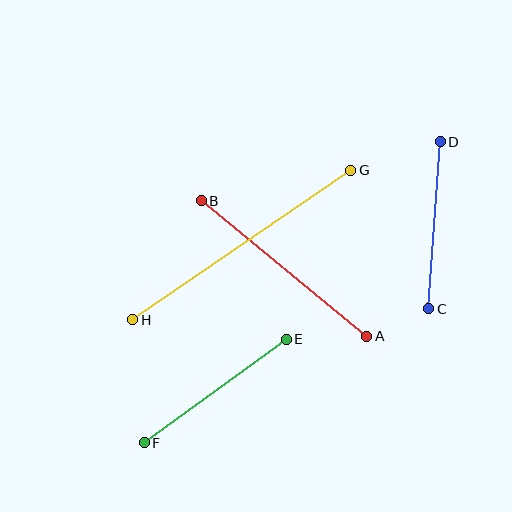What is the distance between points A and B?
The distance is approximately 214 pixels.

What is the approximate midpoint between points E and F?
The midpoint is at approximately (215, 391) pixels.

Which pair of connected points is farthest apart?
Points G and H are farthest apart.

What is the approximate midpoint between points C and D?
The midpoint is at approximately (435, 226) pixels.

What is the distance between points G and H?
The distance is approximately 264 pixels.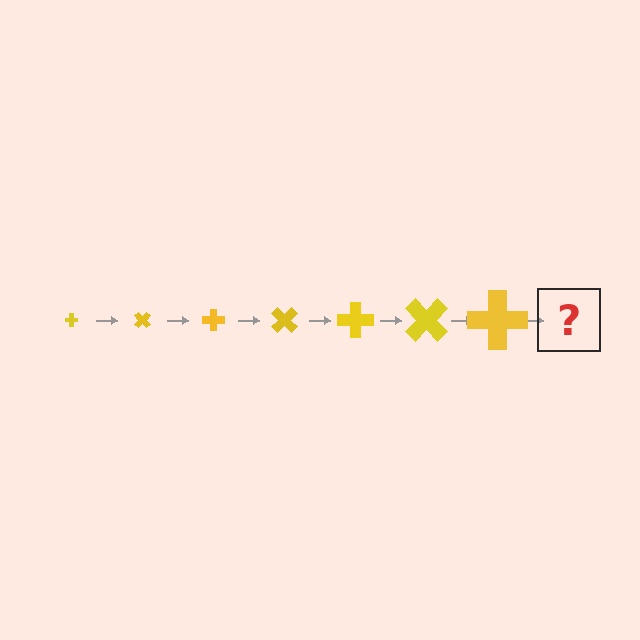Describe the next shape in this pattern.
It should be a cross, larger than the previous one and rotated 315 degrees from the start.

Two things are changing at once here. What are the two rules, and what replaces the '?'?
The two rules are that the cross grows larger each step and it rotates 45 degrees each step. The '?' should be a cross, larger than the previous one and rotated 315 degrees from the start.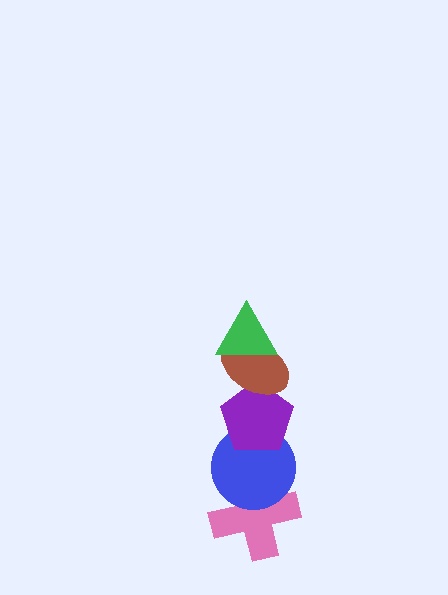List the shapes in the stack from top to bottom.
From top to bottom: the green triangle, the brown ellipse, the purple pentagon, the blue circle, the pink cross.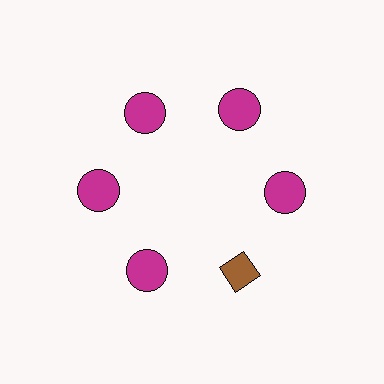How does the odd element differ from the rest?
It differs in both color (brown instead of magenta) and shape (diamond instead of circle).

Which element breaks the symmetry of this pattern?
The brown diamond at roughly the 5 o'clock position breaks the symmetry. All other shapes are magenta circles.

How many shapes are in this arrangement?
There are 6 shapes arranged in a ring pattern.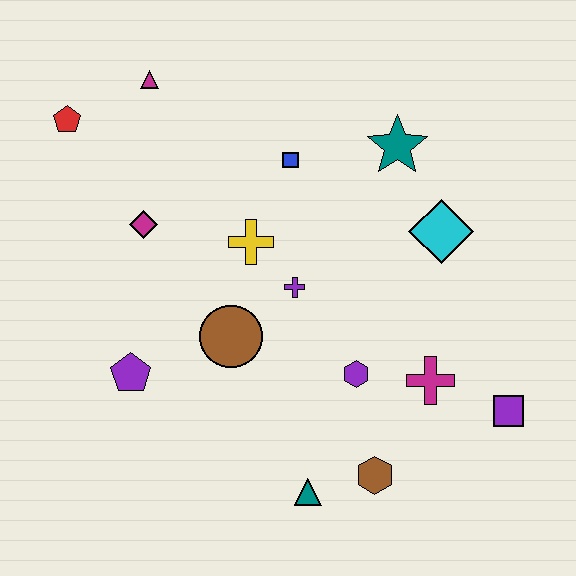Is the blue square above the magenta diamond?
Yes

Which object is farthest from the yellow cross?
The purple square is farthest from the yellow cross.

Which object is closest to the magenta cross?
The purple hexagon is closest to the magenta cross.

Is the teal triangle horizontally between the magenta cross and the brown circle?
Yes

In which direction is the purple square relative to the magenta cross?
The purple square is to the right of the magenta cross.